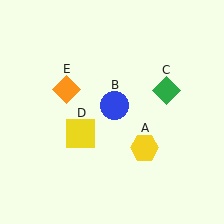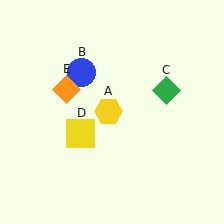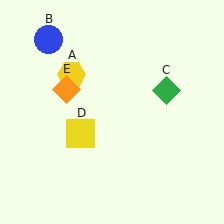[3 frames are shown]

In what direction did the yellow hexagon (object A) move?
The yellow hexagon (object A) moved up and to the left.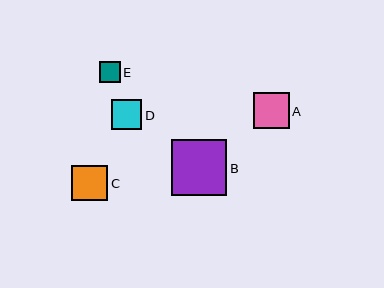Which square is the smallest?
Square E is the smallest with a size of approximately 21 pixels.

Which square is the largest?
Square B is the largest with a size of approximately 55 pixels.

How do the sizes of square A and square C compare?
Square A and square C are approximately the same size.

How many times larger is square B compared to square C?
Square B is approximately 1.5 times the size of square C.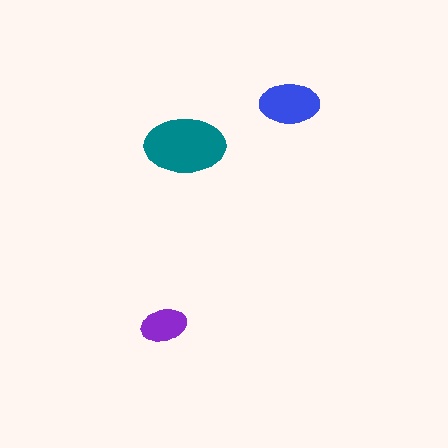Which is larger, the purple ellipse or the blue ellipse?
The blue one.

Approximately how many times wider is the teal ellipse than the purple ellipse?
About 2 times wider.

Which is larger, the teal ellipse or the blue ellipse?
The teal one.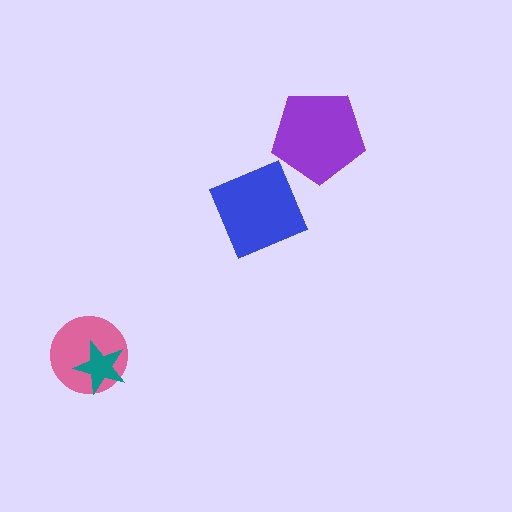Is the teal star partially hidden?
No, no other shape covers it.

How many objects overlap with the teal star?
1 object overlaps with the teal star.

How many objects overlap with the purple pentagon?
0 objects overlap with the purple pentagon.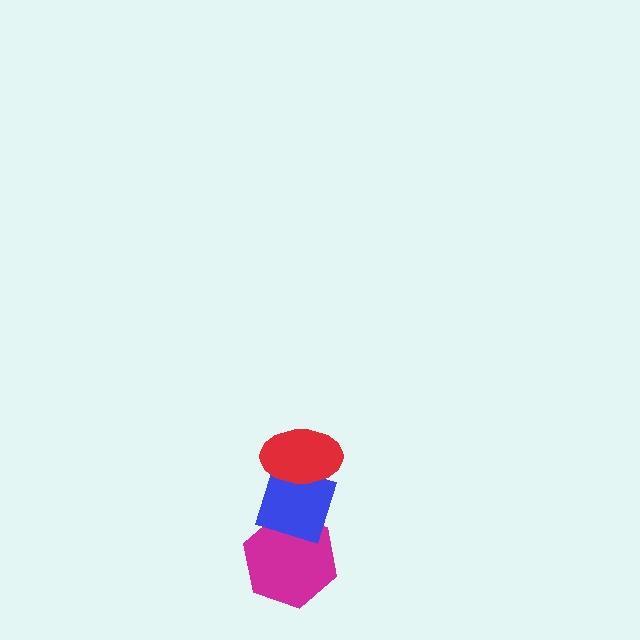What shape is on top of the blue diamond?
The red ellipse is on top of the blue diamond.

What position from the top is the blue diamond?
The blue diamond is 2nd from the top.